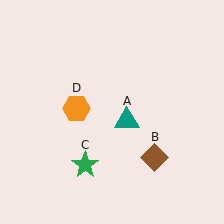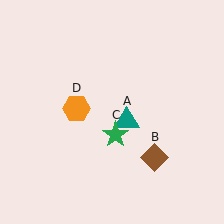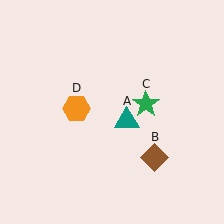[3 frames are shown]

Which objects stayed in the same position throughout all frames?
Teal triangle (object A) and brown diamond (object B) and orange hexagon (object D) remained stationary.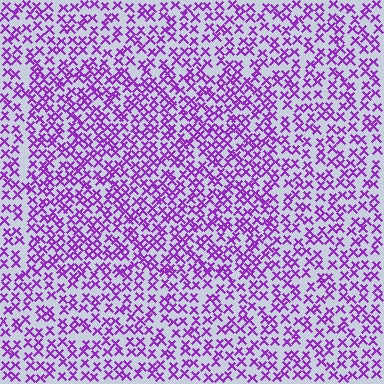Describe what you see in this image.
The image contains small purple elements arranged at two different densities. A rectangle-shaped region is visible where the elements are more densely packed than the surrounding area.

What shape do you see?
I see a rectangle.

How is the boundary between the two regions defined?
The boundary is defined by a change in element density (approximately 1.4x ratio). All elements are the same color, size, and shape.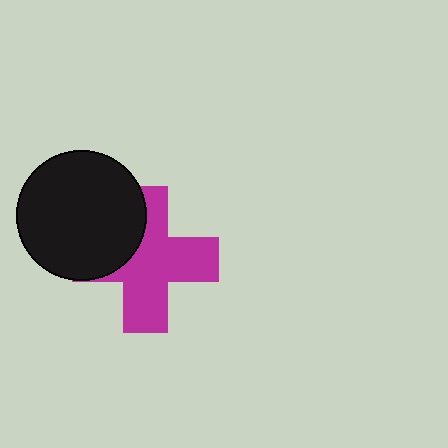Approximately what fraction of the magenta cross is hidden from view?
Roughly 32% of the magenta cross is hidden behind the black circle.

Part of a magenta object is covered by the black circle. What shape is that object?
It is a cross.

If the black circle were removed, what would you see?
You would see the complete magenta cross.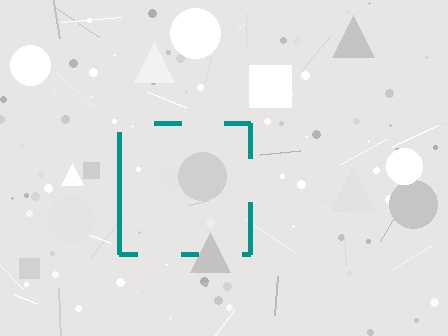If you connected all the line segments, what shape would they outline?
They would outline a square.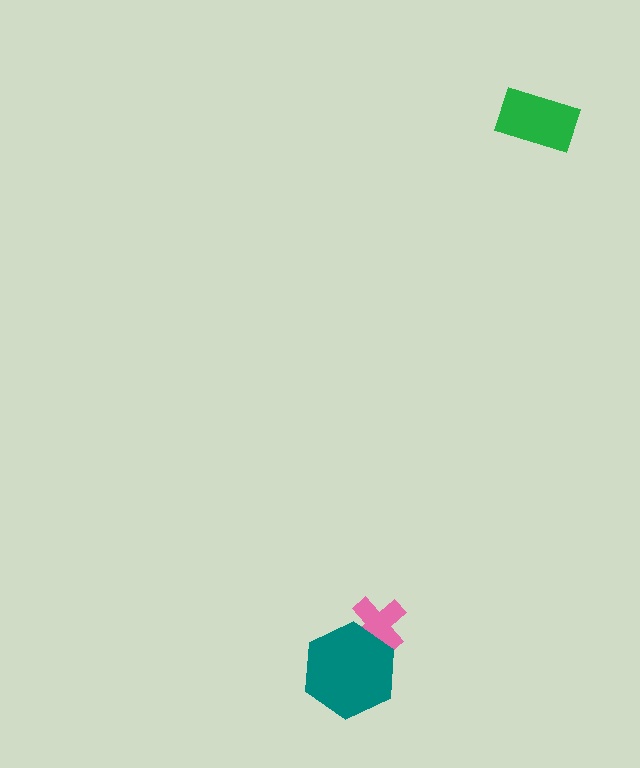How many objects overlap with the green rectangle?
0 objects overlap with the green rectangle.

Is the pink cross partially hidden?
Yes, it is partially covered by another shape.